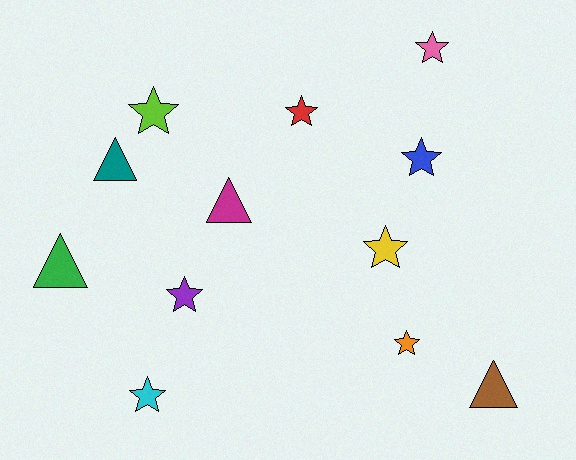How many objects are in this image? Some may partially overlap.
There are 12 objects.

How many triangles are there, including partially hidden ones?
There are 4 triangles.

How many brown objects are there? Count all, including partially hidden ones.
There is 1 brown object.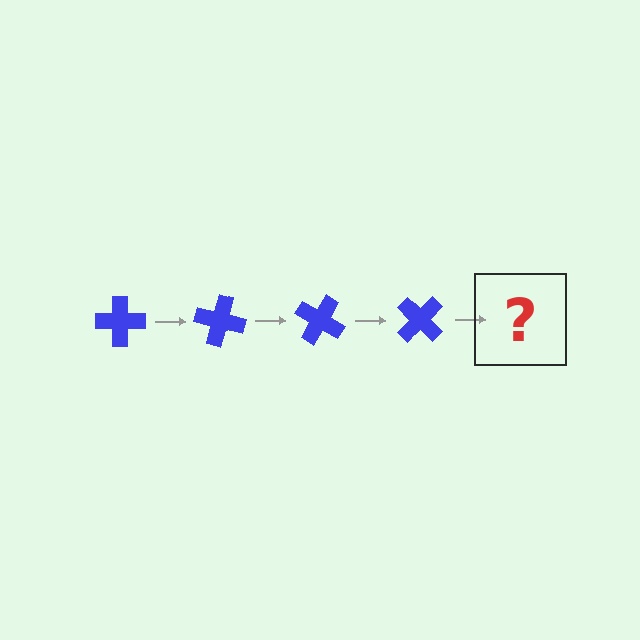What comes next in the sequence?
The next element should be a blue cross rotated 60 degrees.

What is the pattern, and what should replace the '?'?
The pattern is that the cross rotates 15 degrees each step. The '?' should be a blue cross rotated 60 degrees.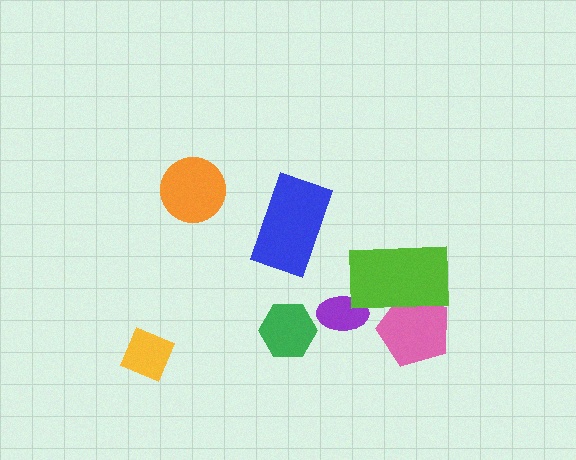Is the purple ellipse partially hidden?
Yes, it is partially covered by another shape.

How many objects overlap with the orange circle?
0 objects overlap with the orange circle.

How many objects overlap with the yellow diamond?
0 objects overlap with the yellow diamond.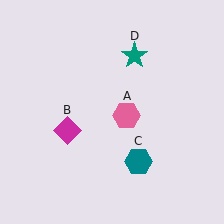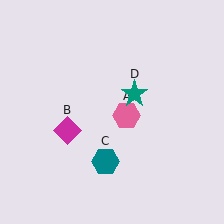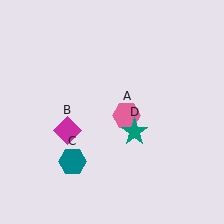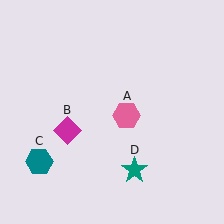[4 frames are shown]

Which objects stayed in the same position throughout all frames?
Pink hexagon (object A) and magenta diamond (object B) remained stationary.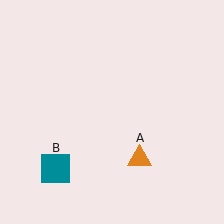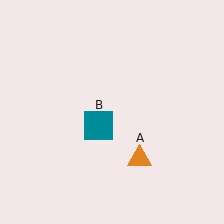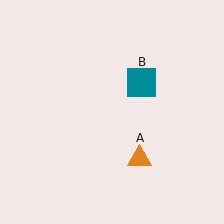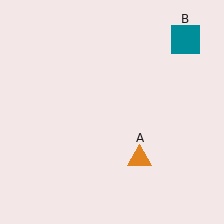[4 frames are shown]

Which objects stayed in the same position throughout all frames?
Orange triangle (object A) remained stationary.